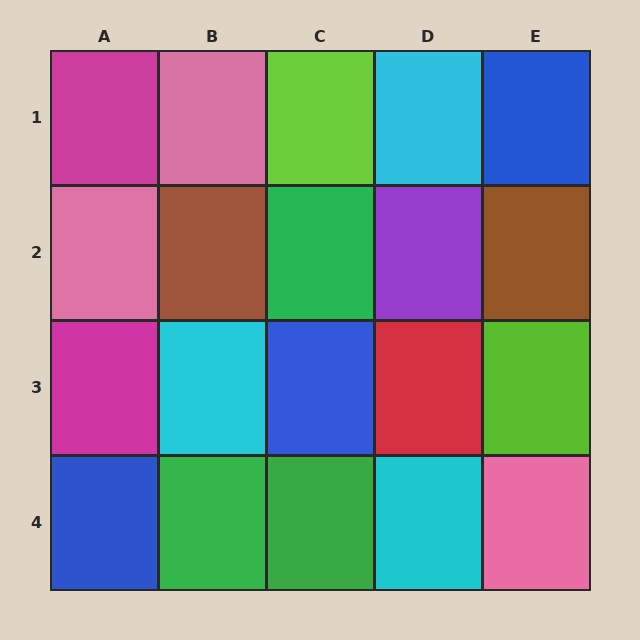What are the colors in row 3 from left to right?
Magenta, cyan, blue, red, lime.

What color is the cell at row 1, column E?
Blue.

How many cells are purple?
1 cell is purple.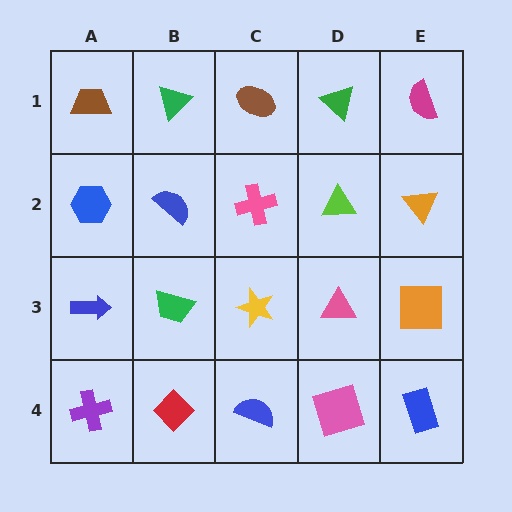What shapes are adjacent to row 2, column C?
A brown ellipse (row 1, column C), a yellow star (row 3, column C), a blue semicircle (row 2, column B), a lime triangle (row 2, column D).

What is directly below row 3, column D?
A pink square.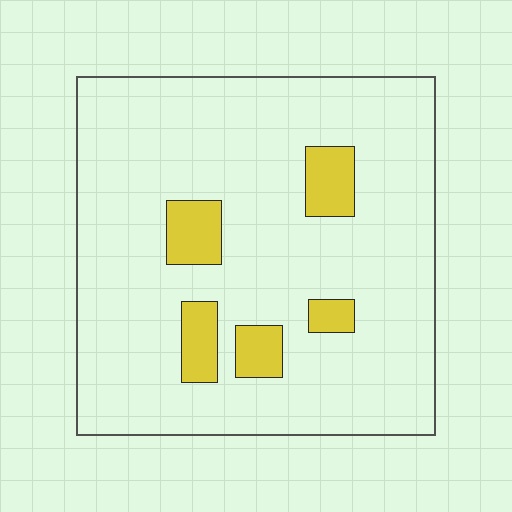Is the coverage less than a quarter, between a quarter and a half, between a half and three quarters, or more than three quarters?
Less than a quarter.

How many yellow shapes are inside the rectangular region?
5.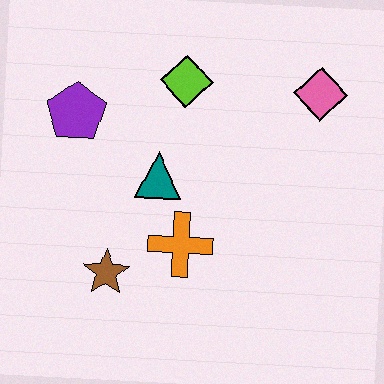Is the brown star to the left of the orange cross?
Yes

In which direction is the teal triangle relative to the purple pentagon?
The teal triangle is to the right of the purple pentagon.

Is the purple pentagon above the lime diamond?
No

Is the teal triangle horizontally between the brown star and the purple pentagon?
No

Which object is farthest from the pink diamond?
The brown star is farthest from the pink diamond.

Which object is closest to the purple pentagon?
The teal triangle is closest to the purple pentagon.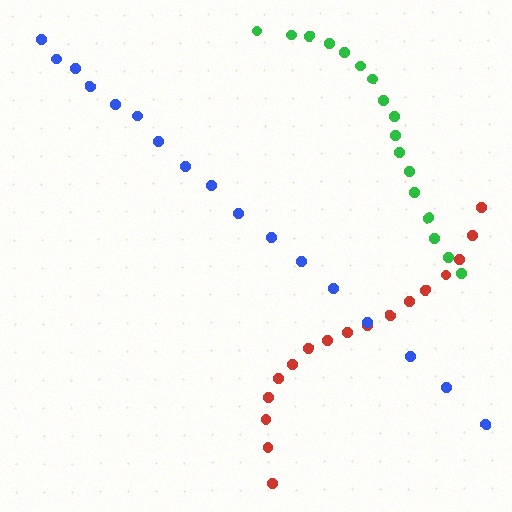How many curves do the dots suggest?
There are 3 distinct paths.